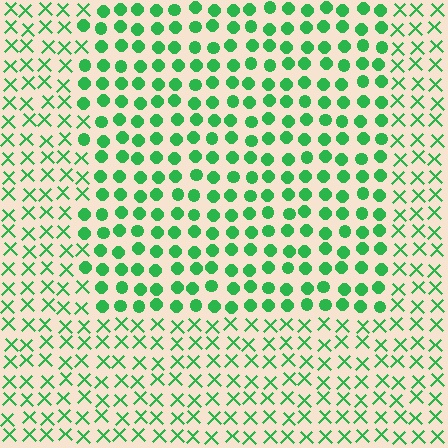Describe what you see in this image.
The image is filled with small green elements arranged in a uniform grid. A rectangle-shaped region contains circles, while the surrounding area contains X marks. The boundary is defined purely by the change in element shape.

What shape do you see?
I see a rectangle.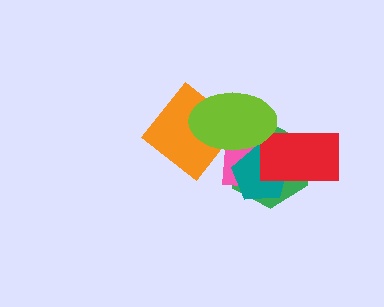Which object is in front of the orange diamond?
The lime ellipse is in front of the orange diamond.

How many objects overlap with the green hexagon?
4 objects overlap with the green hexagon.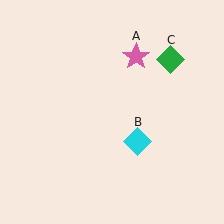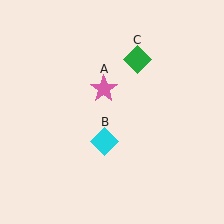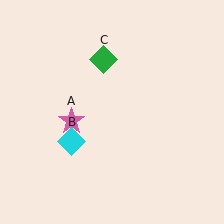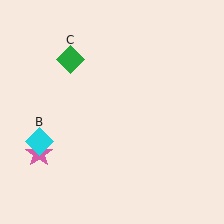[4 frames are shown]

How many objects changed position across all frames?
3 objects changed position: pink star (object A), cyan diamond (object B), green diamond (object C).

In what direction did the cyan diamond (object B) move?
The cyan diamond (object B) moved left.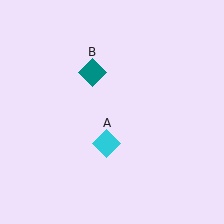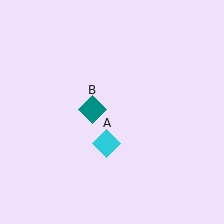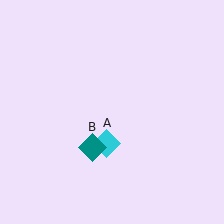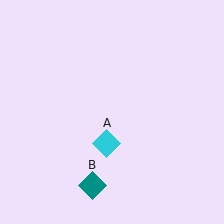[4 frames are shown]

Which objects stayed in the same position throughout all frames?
Cyan diamond (object A) remained stationary.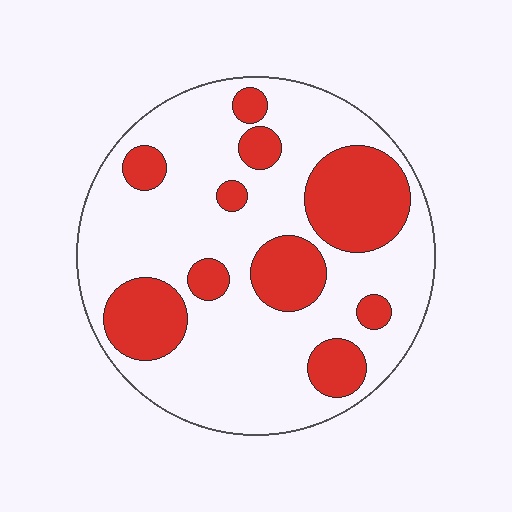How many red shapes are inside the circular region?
10.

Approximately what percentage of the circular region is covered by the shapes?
Approximately 30%.